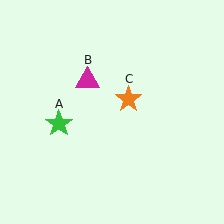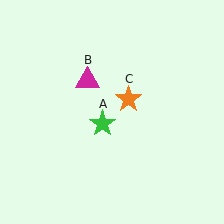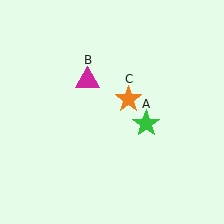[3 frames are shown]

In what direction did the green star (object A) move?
The green star (object A) moved right.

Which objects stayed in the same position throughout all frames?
Magenta triangle (object B) and orange star (object C) remained stationary.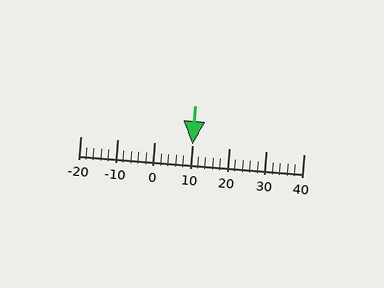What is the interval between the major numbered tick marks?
The major tick marks are spaced 10 units apart.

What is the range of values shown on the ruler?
The ruler shows values from -20 to 40.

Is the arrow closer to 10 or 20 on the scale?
The arrow is closer to 10.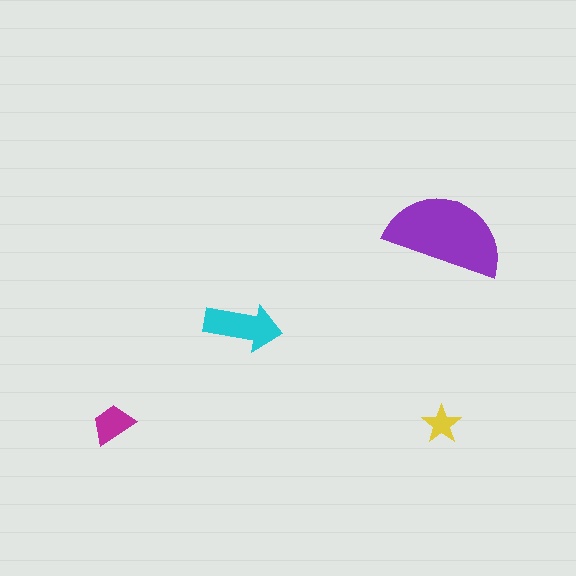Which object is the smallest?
The yellow star.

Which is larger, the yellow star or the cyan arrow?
The cyan arrow.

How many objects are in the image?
There are 4 objects in the image.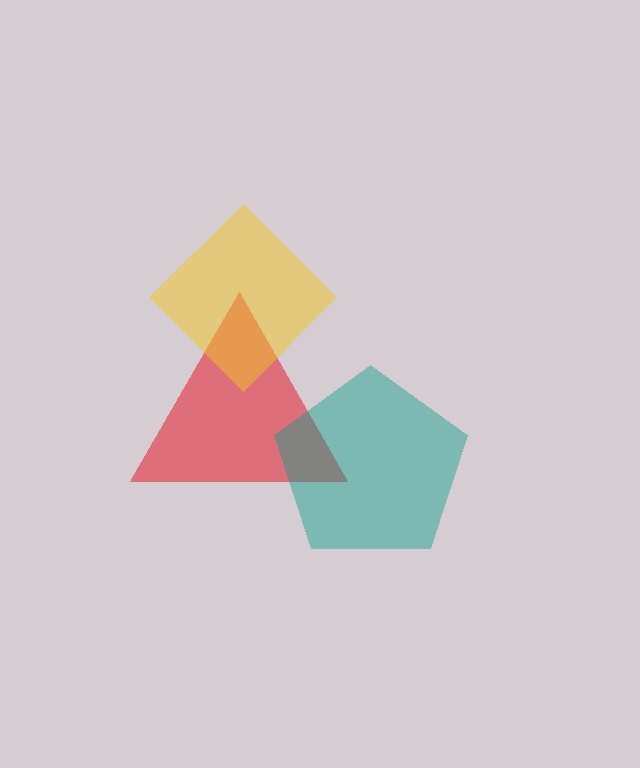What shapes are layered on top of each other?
The layered shapes are: a red triangle, a teal pentagon, a yellow diamond.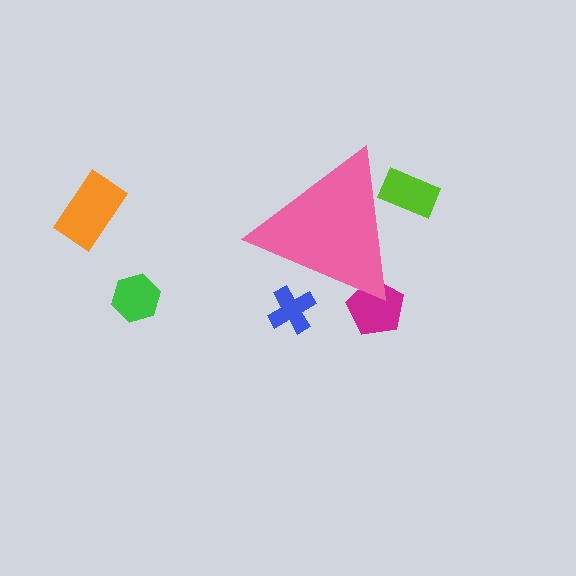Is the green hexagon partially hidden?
No, the green hexagon is fully visible.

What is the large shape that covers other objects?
A pink triangle.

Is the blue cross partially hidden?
Yes, the blue cross is partially hidden behind the pink triangle.